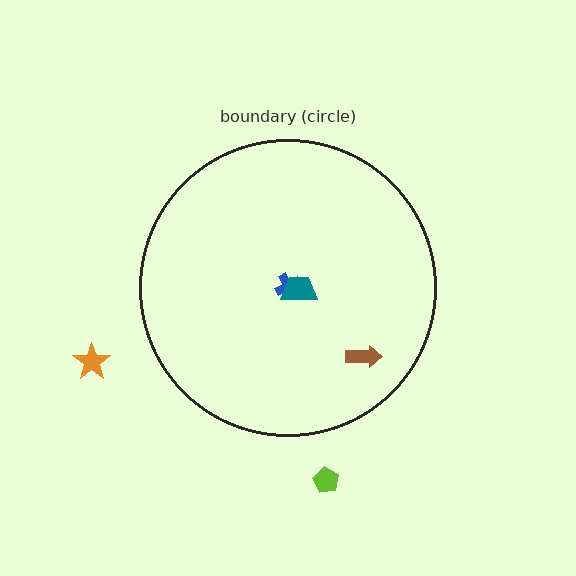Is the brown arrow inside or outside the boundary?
Inside.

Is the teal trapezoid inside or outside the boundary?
Inside.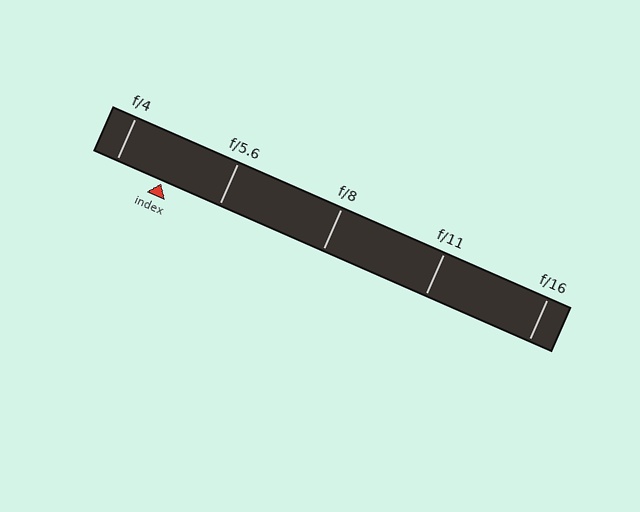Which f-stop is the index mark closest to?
The index mark is closest to f/4.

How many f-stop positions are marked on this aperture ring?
There are 5 f-stop positions marked.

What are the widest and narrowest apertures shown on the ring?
The widest aperture shown is f/4 and the narrowest is f/16.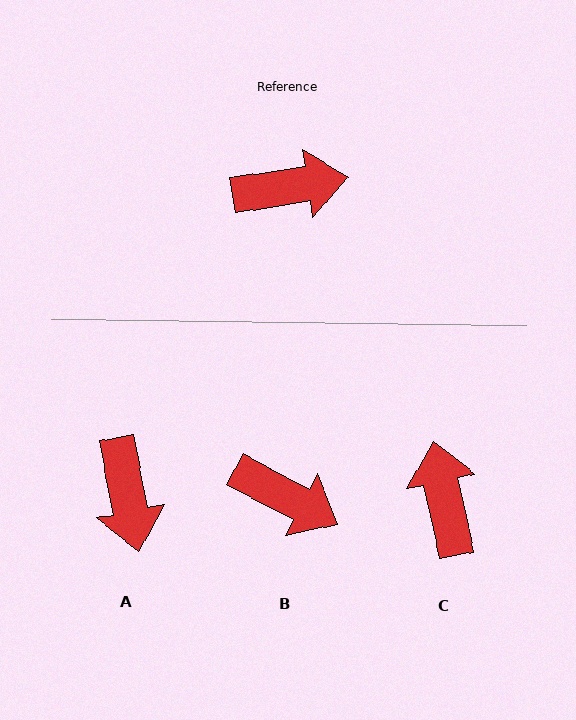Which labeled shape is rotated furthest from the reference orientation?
C, about 93 degrees away.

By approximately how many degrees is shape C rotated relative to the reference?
Approximately 93 degrees counter-clockwise.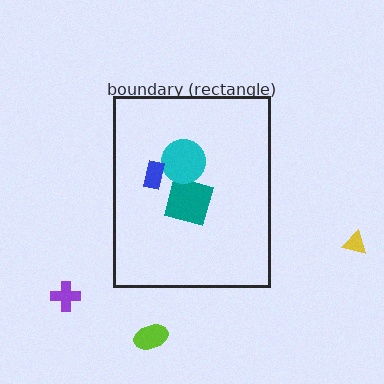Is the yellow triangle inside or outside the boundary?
Outside.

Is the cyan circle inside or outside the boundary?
Inside.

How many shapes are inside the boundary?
3 inside, 3 outside.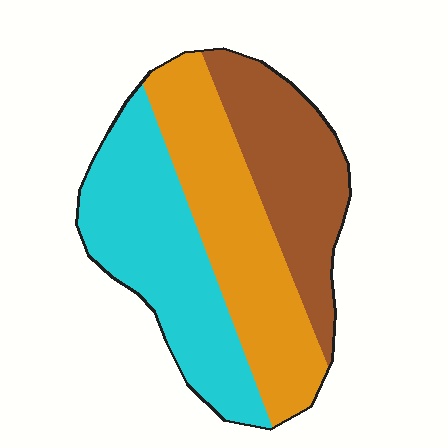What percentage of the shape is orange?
Orange covers 36% of the shape.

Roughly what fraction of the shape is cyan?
Cyan covers 37% of the shape.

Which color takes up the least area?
Brown, at roughly 30%.